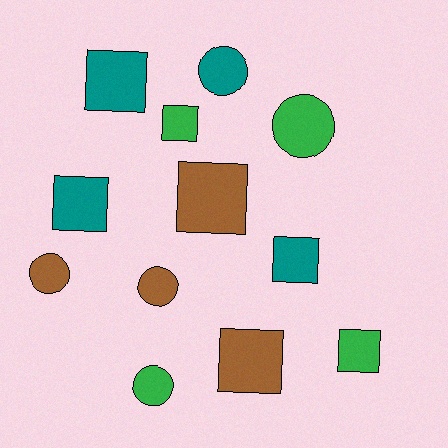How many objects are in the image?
There are 12 objects.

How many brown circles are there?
There are 2 brown circles.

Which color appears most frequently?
Green, with 4 objects.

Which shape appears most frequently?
Square, with 7 objects.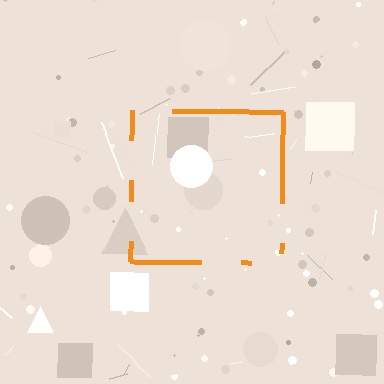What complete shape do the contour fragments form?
The contour fragments form a square.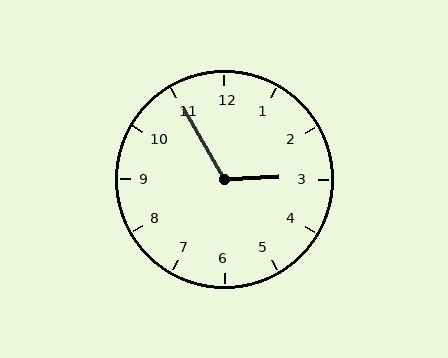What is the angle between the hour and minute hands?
Approximately 118 degrees.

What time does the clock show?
2:55.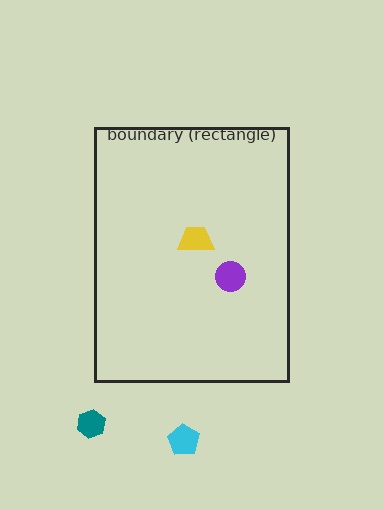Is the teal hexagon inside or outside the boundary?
Outside.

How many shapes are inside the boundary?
2 inside, 2 outside.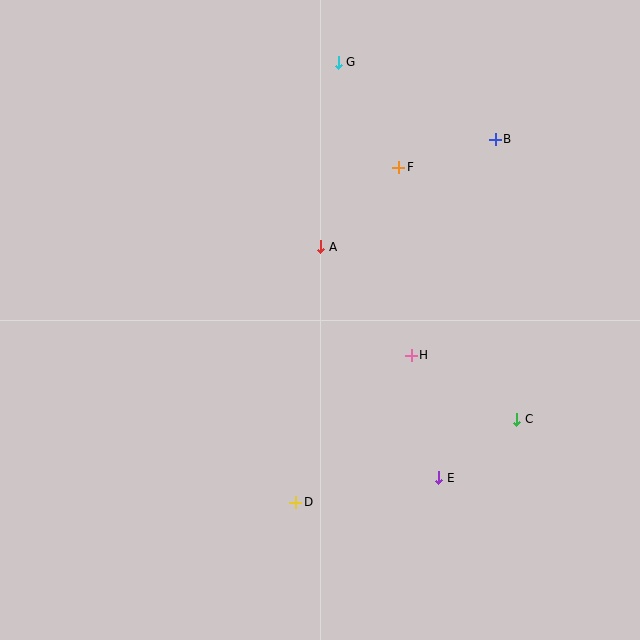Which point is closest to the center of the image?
Point A at (321, 247) is closest to the center.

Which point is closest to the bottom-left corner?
Point D is closest to the bottom-left corner.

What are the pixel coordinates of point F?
Point F is at (399, 167).